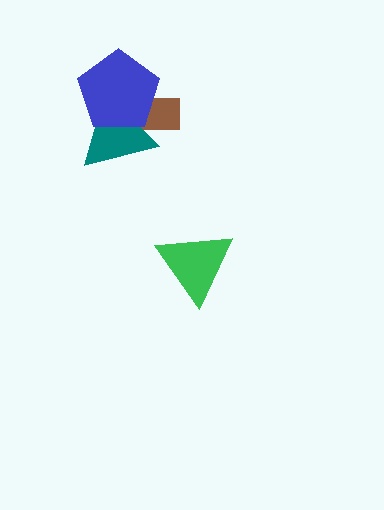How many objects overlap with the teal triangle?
2 objects overlap with the teal triangle.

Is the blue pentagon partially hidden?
No, no other shape covers it.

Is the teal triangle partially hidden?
Yes, it is partially covered by another shape.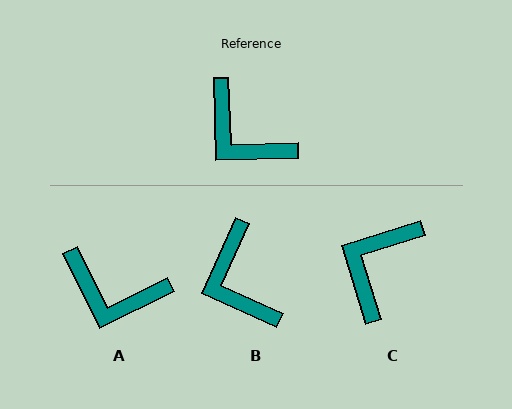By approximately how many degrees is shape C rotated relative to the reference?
Approximately 75 degrees clockwise.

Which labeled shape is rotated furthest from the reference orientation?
C, about 75 degrees away.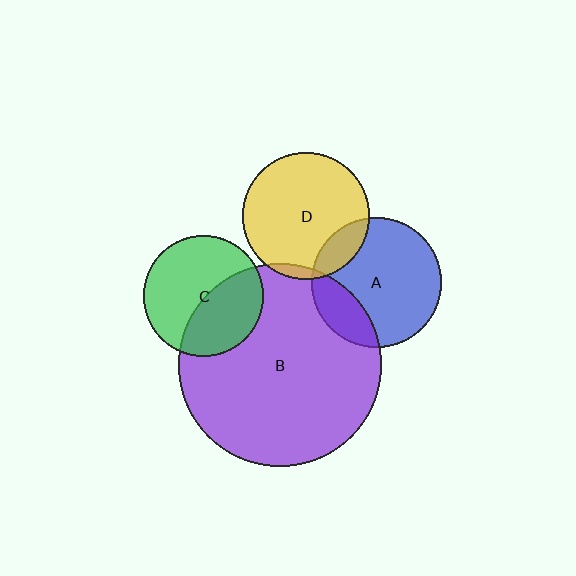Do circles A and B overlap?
Yes.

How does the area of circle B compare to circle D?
Approximately 2.5 times.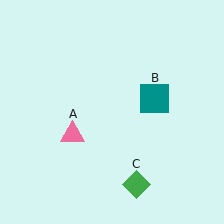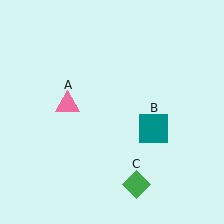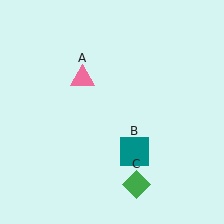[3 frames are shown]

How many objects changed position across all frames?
2 objects changed position: pink triangle (object A), teal square (object B).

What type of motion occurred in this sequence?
The pink triangle (object A), teal square (object B) rotated clockwise around the center of the scene.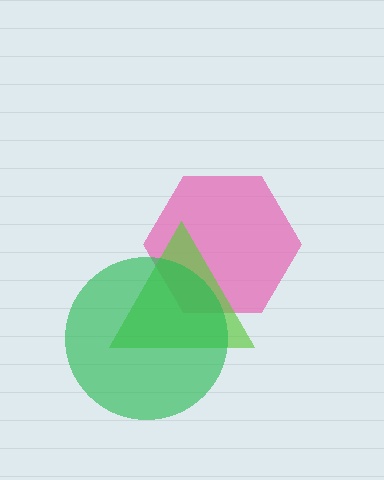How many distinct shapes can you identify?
There are 3 distinct shapes: a pink hexagon, a lime triangle, a green circle.